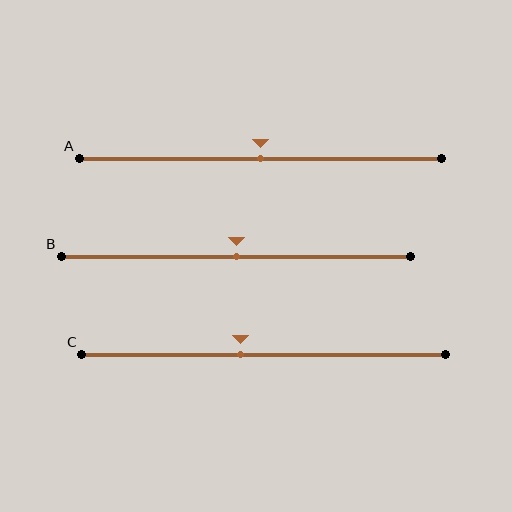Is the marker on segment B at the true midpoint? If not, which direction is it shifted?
Yes, the marker on segment B is at the true midpoint.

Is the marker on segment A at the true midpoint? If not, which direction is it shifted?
Yes, the marker on segment A is at the true midpoint.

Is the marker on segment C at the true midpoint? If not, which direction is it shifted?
No, the marker on segment C is shifted to the left by about 6% of the segment length.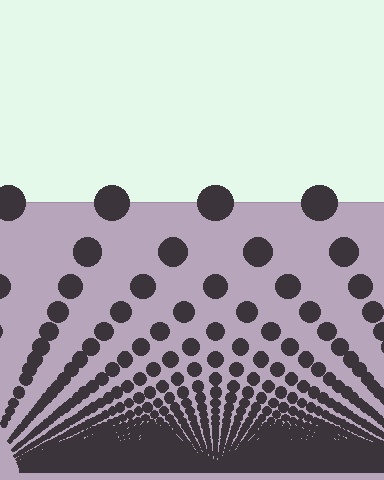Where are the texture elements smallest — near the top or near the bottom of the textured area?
Near the bottom.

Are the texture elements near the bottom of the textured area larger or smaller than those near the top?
Smaller. The gradient is inverted — elements near the bottom are smaller and denser.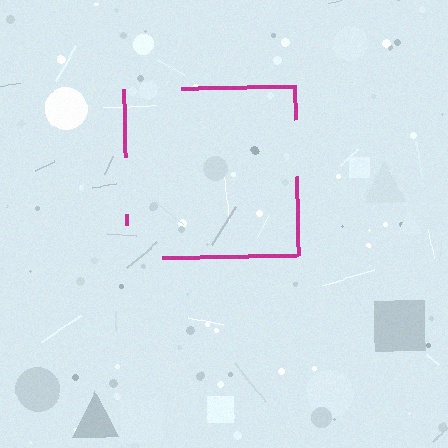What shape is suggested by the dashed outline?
The dashed outline suggests a square.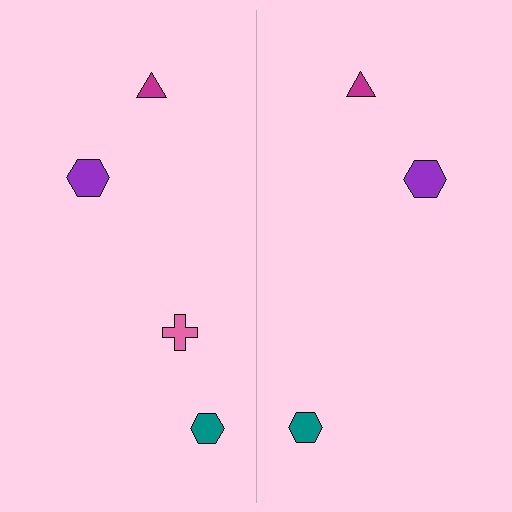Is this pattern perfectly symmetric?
No, the pattern is not perfectly symmetric. A pink cross is missing from the right side.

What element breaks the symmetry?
A pink cross is missing from the right side.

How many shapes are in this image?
There are 7 shapes in this image.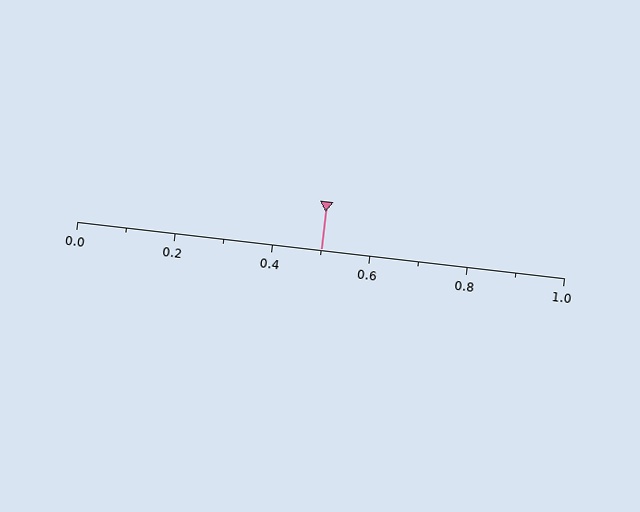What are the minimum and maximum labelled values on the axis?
The axis runs from 0.0 to 1.0.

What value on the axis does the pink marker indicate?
The marker indicates approximately 0.5.